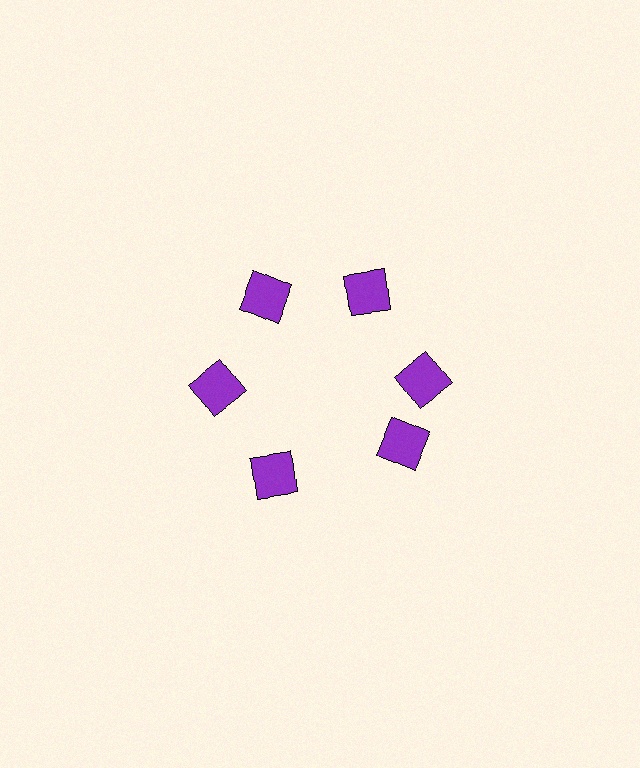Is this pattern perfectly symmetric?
No. The 6 purple squares are arranged in a ring, but one element near the 5 o'clock position is rotated out of alignment along the ring, breaking the 6-fold rotational symmetry.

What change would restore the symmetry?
The symmetry would be restored by rotating it back into even spacing with its neighbors so that all 6 squares sit at equal angles and equal distance from the center.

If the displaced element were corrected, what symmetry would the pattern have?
It would have 6-fold rotational symmetry — the pattern would map onto itself every 60 degrees.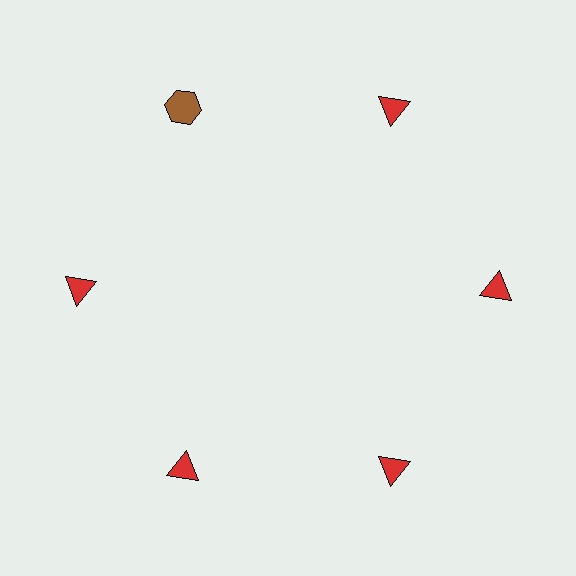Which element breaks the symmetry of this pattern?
The brown hexagon at roughly the 11 o'clock position breaks the symmetry. All other shapes are red triangles.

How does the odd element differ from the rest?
It differs in both color (brown instead of red) and shape (hexagon instead of triangle).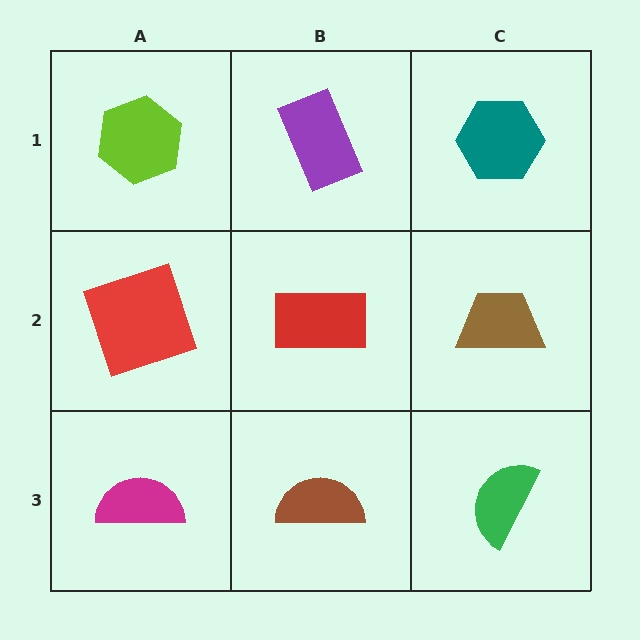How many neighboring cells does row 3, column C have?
2.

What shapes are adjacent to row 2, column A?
A lime hexagon (row 1, column A), a magenta semicircle (row 3, column A), a red rectangle (row 2, column B).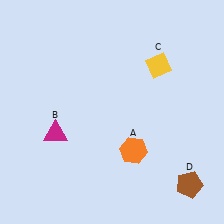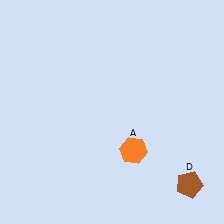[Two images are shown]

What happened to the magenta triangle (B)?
The magenta triangle (B) was removed in Image 2. It was in the bottom-left area of Image 1.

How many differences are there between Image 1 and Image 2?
There are 2 differences between the two images.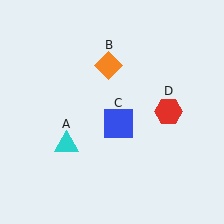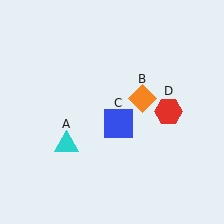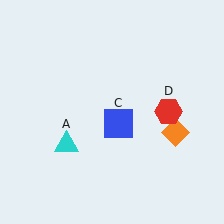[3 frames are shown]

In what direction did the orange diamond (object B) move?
The orange diamond (object B) moved down and to the right.